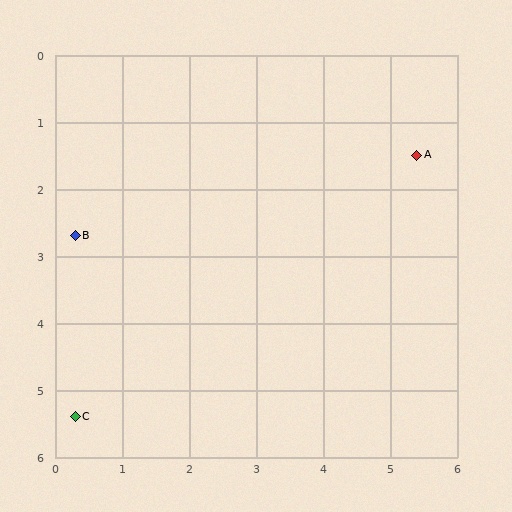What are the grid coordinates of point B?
Point B is at approximately (0.3, 2.7).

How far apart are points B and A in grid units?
Points B and A are about 5.2 grid units apart.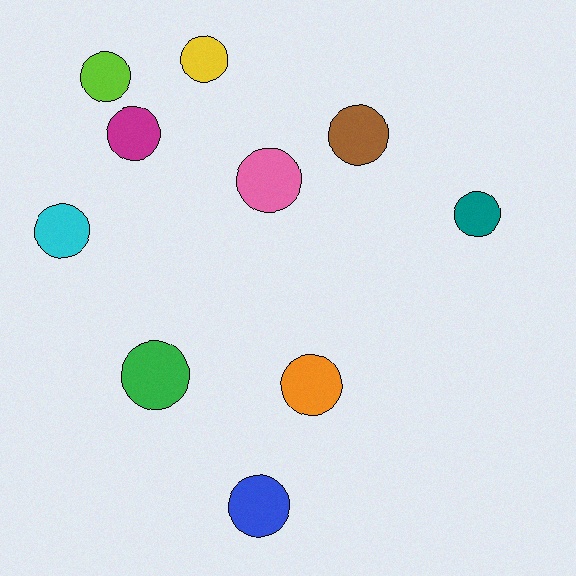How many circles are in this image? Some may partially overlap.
There are 10 circles.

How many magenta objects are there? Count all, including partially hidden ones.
There is 1 magenta object.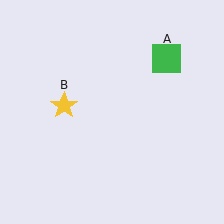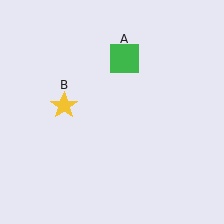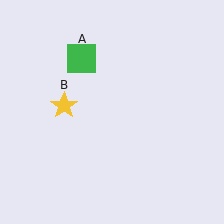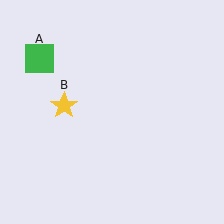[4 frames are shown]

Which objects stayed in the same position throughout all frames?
Yellow star (object B) remained stationary.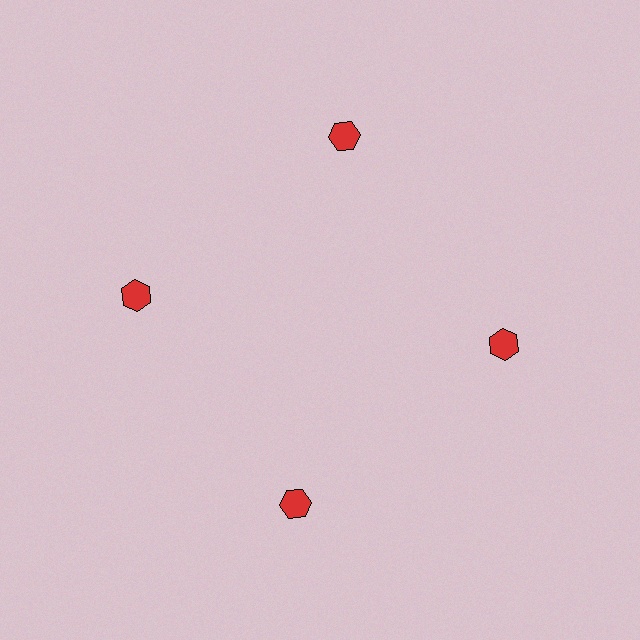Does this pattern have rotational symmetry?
Yes, this pattern has 4-fold rotational symmetry. It looks the same after rotating 90 degrees around the center.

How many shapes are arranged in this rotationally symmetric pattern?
There are 4 shapes, arranged in 4 groups of 1.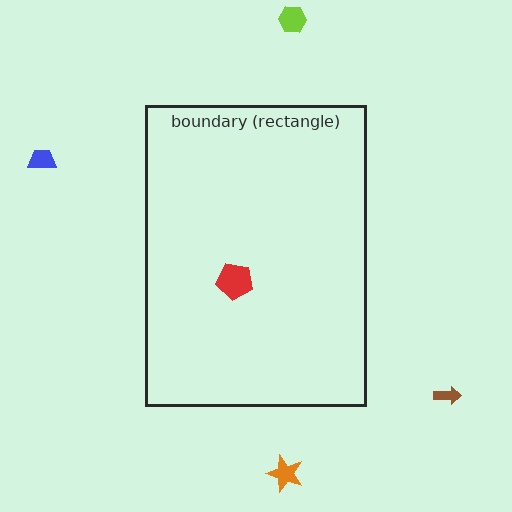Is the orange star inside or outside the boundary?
Outside.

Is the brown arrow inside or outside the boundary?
Outside.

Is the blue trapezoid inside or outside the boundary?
Outside.